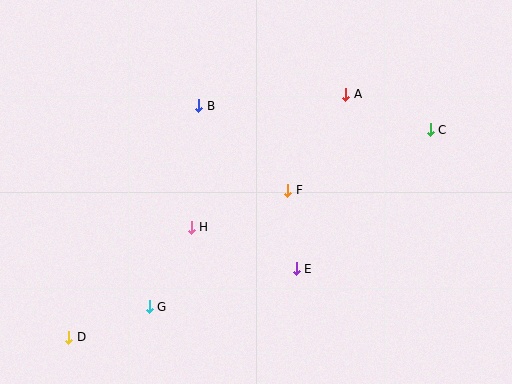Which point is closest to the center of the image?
Point F at (288, 190) is closest to the center.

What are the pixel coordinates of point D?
Point D is at (69, 337).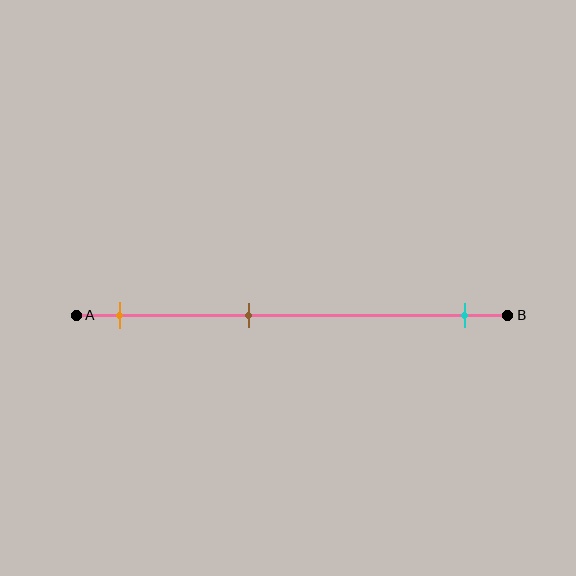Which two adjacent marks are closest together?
The orange and brown marks are the closest adjacent pair.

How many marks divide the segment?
There are 3 marks dividing the segment.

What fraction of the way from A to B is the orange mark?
The orange mark is approximately 10% (0.1) of the way from A to B.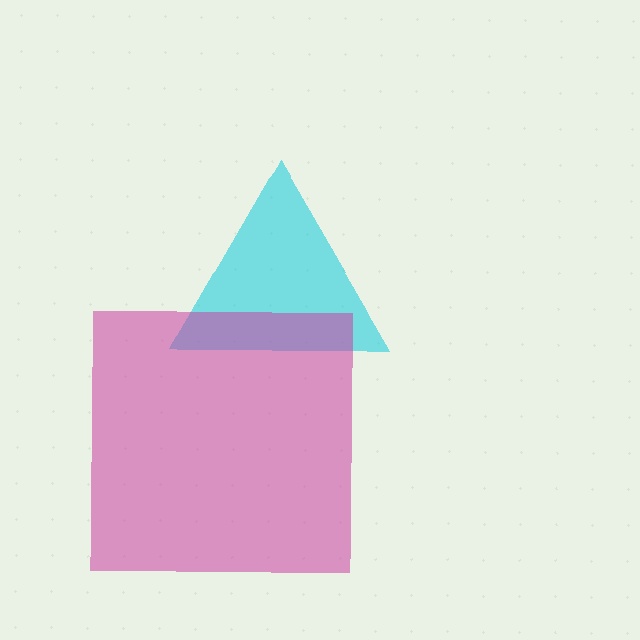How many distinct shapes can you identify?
There are 2 distinct shapes: a cyan triangle, a magenta square.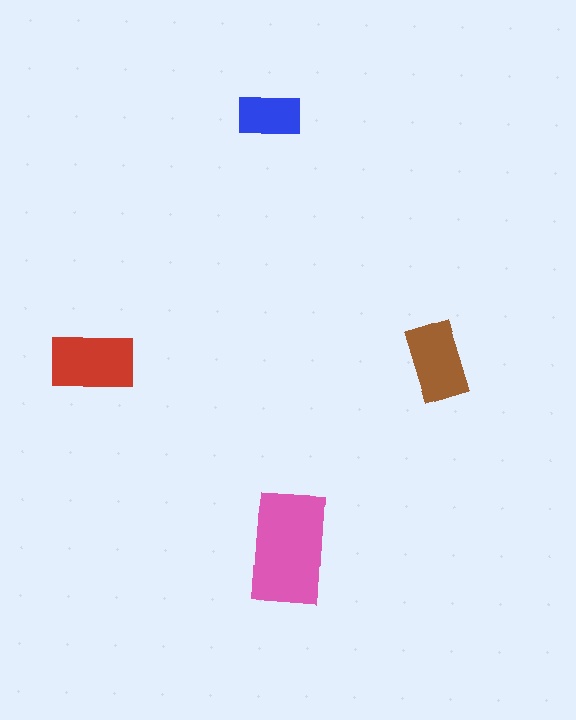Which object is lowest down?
The pink rectangle is bottommost.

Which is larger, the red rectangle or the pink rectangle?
The pink one.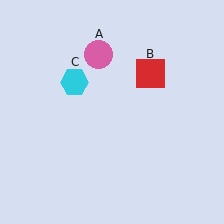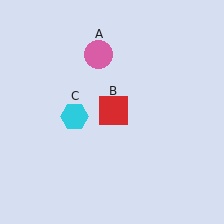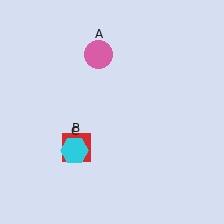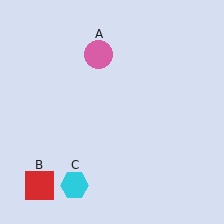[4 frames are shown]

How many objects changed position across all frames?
2 objects changed position: red square (object B), cyan hexagon (object C).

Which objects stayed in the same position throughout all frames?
Pink circle (object A) remained stationary.